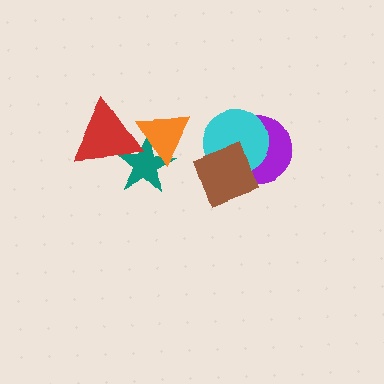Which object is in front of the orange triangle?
The red triangle is in front of the orange triangle.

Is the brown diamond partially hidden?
No, no other shape covers it.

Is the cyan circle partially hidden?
Yes, it is partially covered by another shape.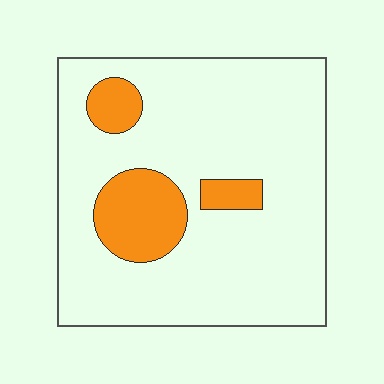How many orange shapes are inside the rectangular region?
3.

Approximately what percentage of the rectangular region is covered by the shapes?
Approximately 15%.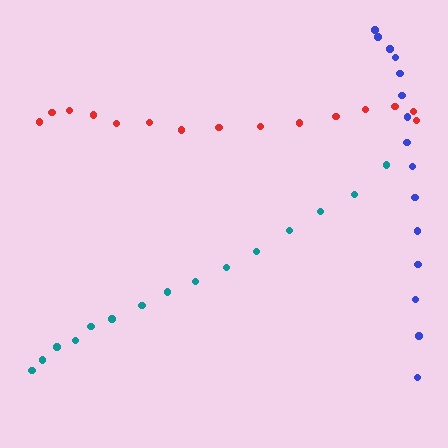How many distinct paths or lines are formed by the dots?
There are 3 distinct paths.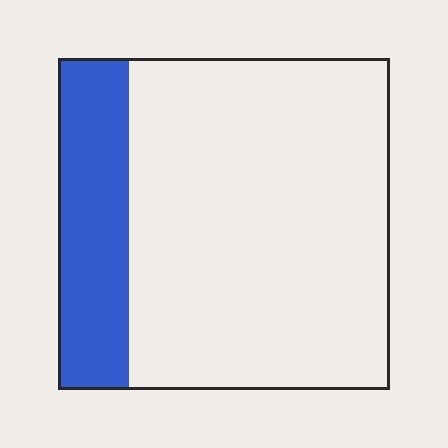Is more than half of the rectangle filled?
No.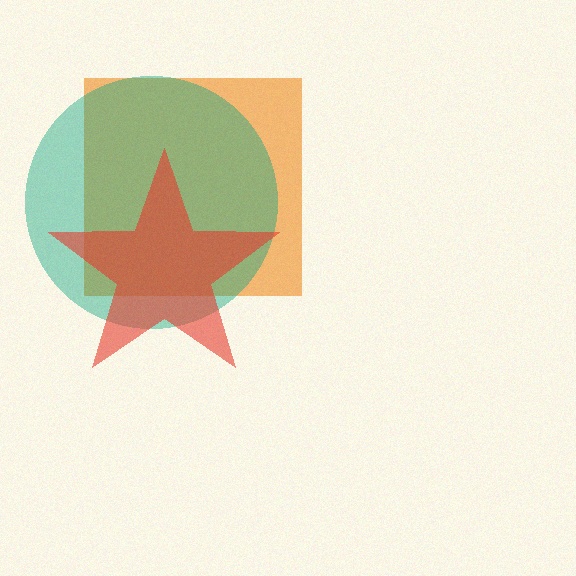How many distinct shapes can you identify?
There are 3 distinct shapes: an orange square, a teal circle, a red star.